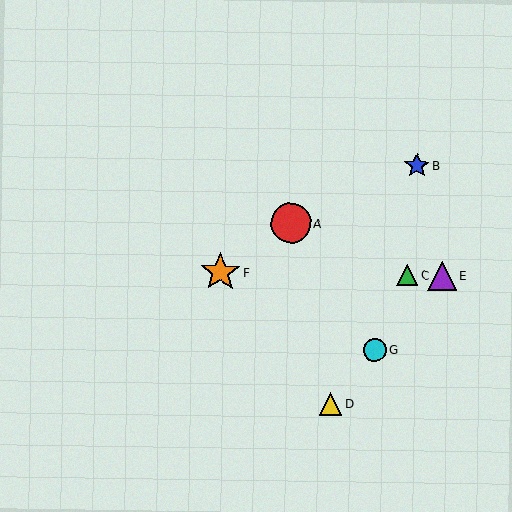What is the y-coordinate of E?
Object E is at y≈276.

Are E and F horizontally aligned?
Yes, both are at y≈276.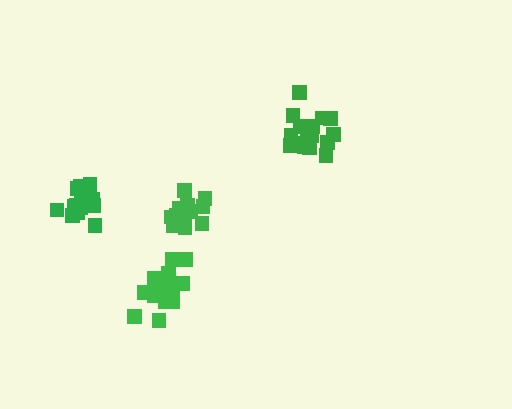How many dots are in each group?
Group 1: 15 dots, Group 2: 18 dots, Group 3: 20 dots, Group 4: 18 dots (71 total).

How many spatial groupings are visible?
There are 4 spatial groupings.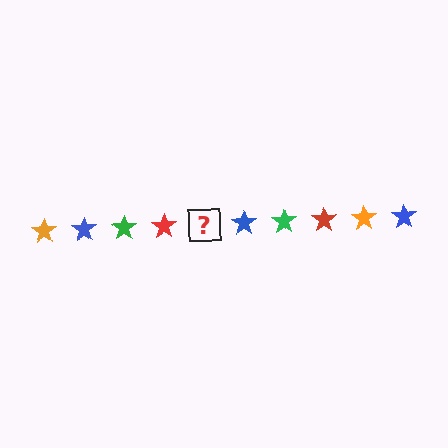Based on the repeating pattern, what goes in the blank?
The blank should be an orange star.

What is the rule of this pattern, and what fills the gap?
The rule is that the pattern cycles through orange, blue, green, red stars. The gap should be filled with an orange star.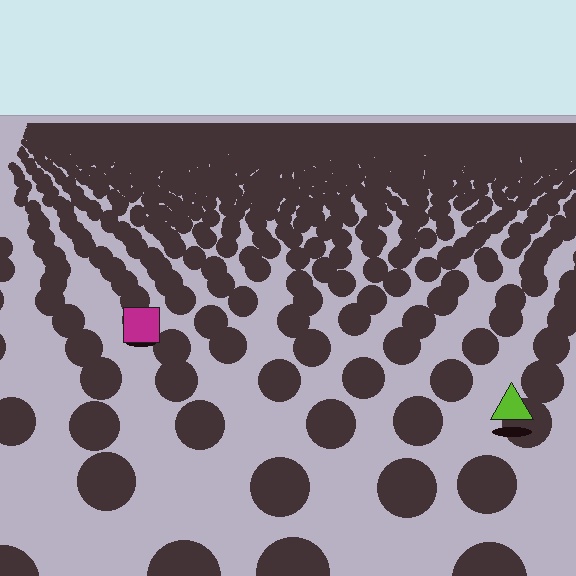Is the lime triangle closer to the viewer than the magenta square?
Yes. The lime triangle is closer — you can tell from the texture gradient: the ground texture is coarser near it.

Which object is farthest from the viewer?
The magenta square is farthest from the viewer. It appears smaller and the ground texture around it is denser.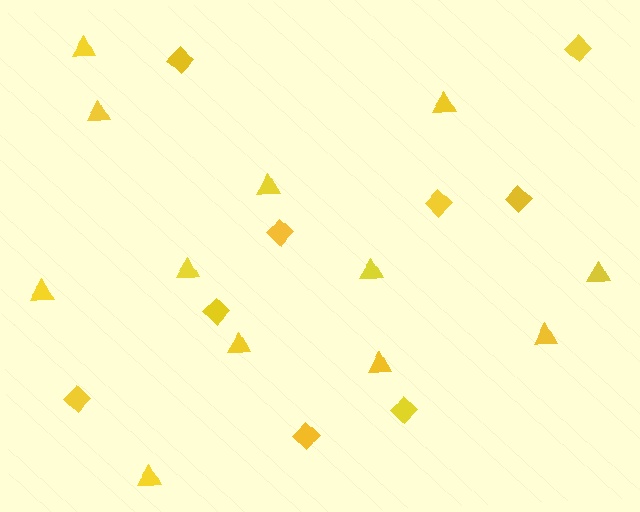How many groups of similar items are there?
There are 2 groups: one group of diamonds (9) and one group of triangles (12).